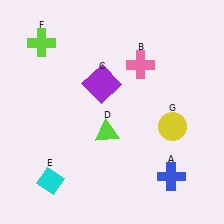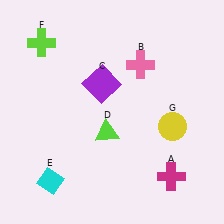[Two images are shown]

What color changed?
The cross (A) changed from blue in Image 1 to magenta in Image 2.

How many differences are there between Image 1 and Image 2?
There is 1 difference between the two images.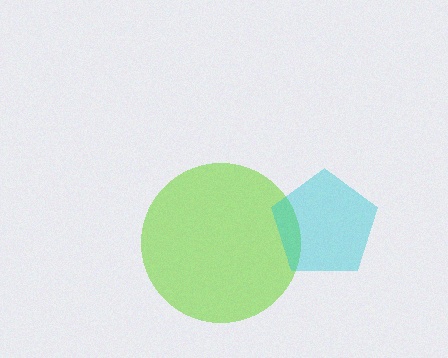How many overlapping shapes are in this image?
There are 2 overlapping shapes in the image.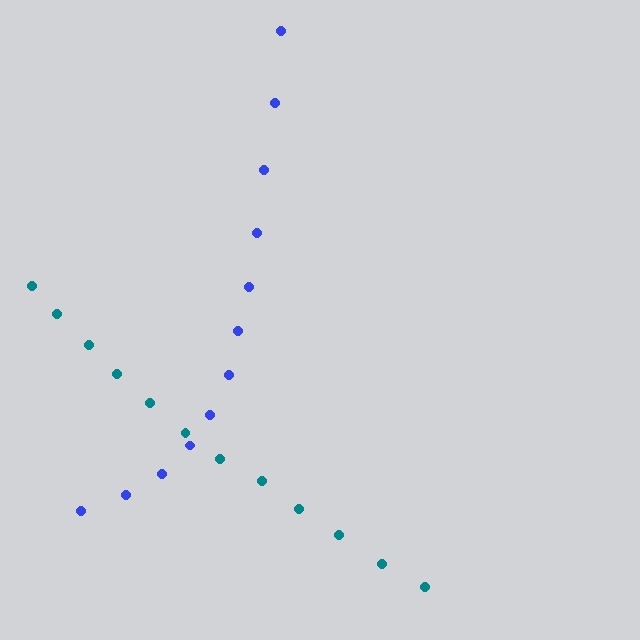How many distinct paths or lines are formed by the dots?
There are 2 distinct paths.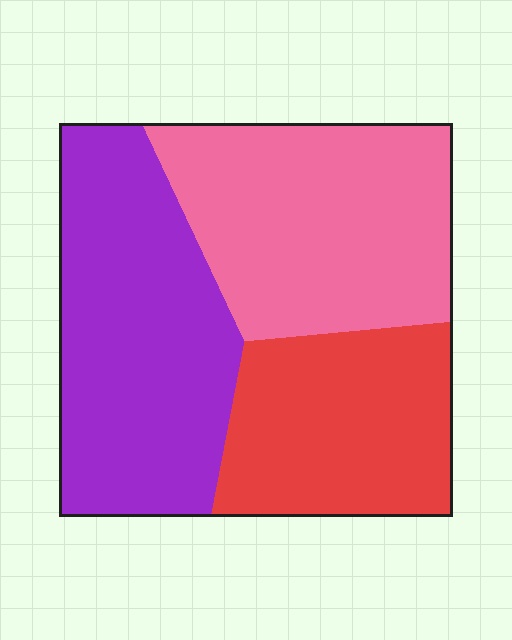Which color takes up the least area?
Red, at roughly 25%.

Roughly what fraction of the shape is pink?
Pink takes up between a third and a half of the shape.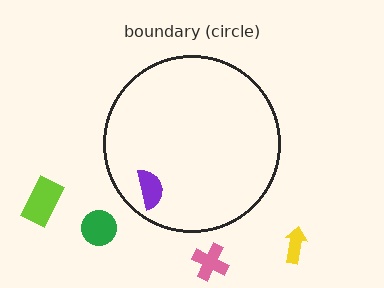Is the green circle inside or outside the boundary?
Outside.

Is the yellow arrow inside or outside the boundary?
Outside.